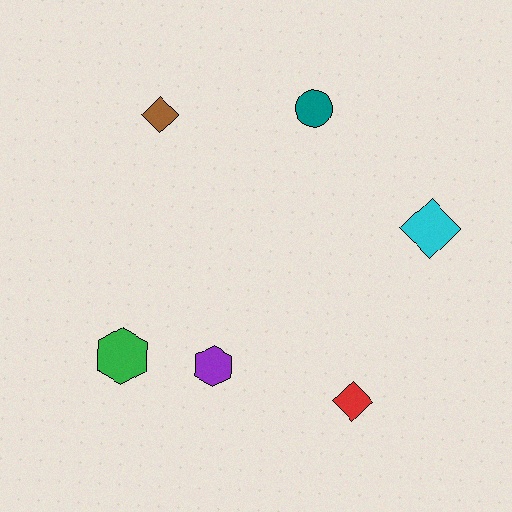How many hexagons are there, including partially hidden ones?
There are 2 hexagons.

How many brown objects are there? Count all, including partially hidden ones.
There is 1 brown object.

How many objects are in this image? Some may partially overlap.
There are 6 objects.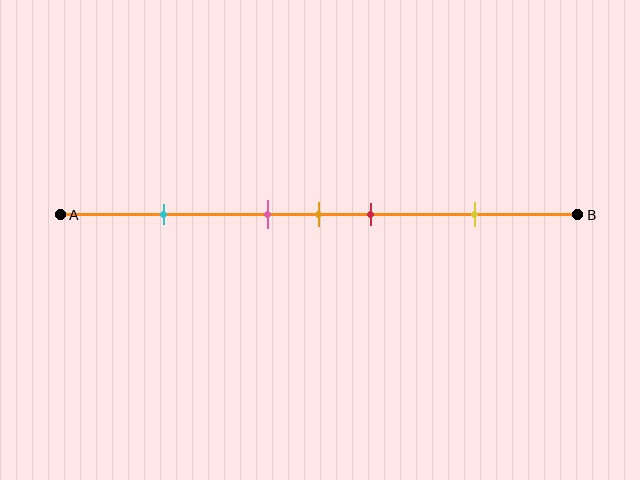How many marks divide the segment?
There are 5 marks dividing the segment.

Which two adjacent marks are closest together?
The pink and orange marks are the closest adjacent pair.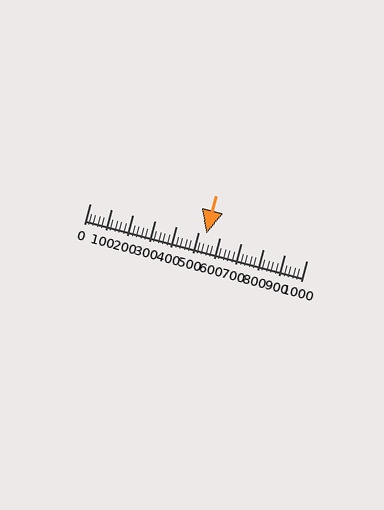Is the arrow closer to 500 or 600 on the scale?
The arrow is closer to 500.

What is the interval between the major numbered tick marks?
The major tick marks are spaced 100 units apart.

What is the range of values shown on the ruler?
The ruler shows values from 0 to 1000.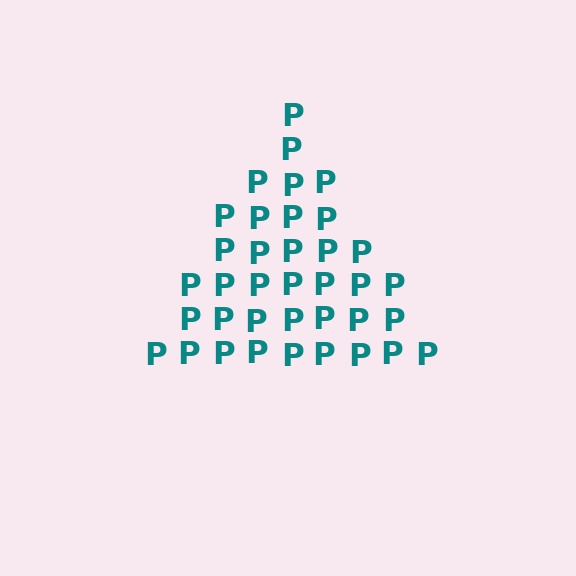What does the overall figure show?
The overall figure shows a triangle.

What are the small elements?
The small elements are letter P's.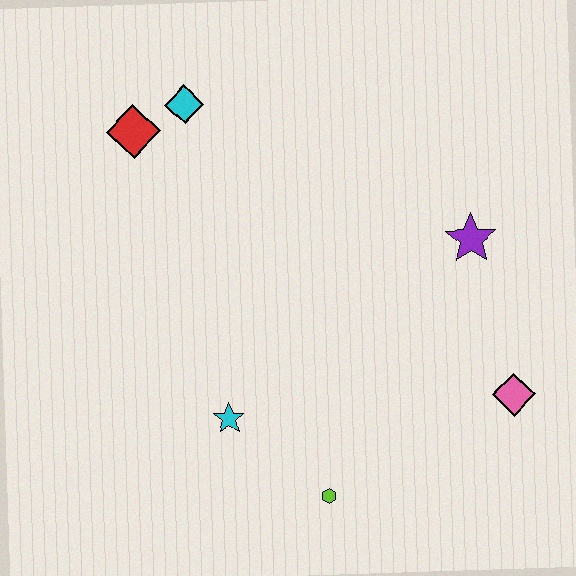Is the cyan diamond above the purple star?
Yes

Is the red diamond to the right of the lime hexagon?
No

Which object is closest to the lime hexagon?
The cyan star is closest to the lime hexagon.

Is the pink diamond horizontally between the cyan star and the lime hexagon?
No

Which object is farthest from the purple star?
The red diamond is farthest from the purple star.